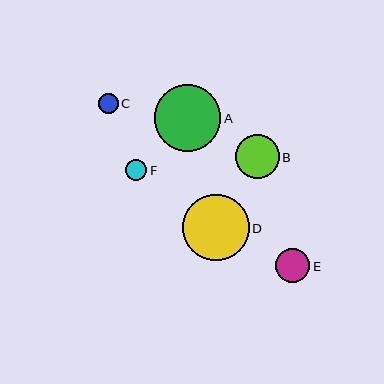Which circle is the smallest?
Circle C is the smallest with a size of approximately 20 pixels.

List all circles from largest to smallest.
From largest to smallest: A, D, B, E, F, C.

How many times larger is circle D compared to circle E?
Circle D is approximately 2.0 times the size of circle E.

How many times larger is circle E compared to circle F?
Circle E is approximately 1.6 times the size of circle F.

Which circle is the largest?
Circle A is the largest with a size of approximately 67 pixels.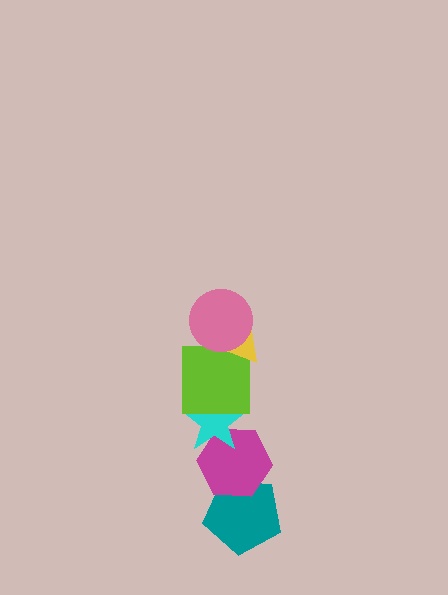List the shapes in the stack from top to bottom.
From top to bottom: the pink circle, the yellow triangle, the lime square, the cyan star, the magenta hexagon, the teal pentagon.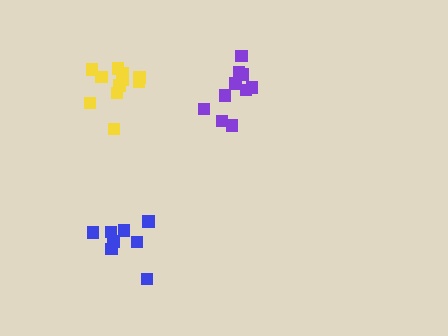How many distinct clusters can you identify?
There are 3 distinct clusters.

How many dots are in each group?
Group 1: 8 dots, Group 2: 11 dots, Group 3: 10 dots (29 total).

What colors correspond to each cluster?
The clusters are colored: blue, yellow, purple.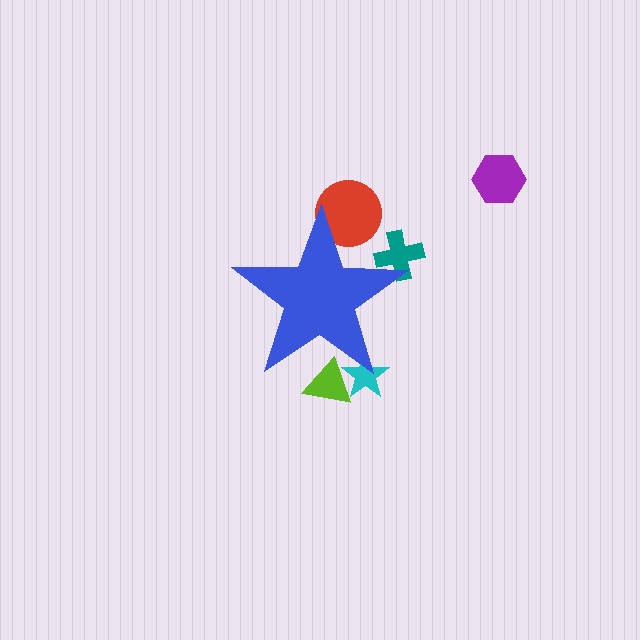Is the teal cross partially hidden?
Yes, the teal cross is partially hidden behind the blue star.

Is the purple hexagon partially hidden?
No, the purple hexagon is fully visible.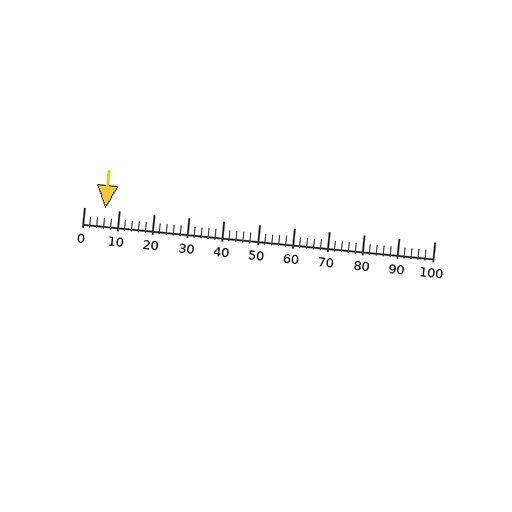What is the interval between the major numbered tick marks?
The major tick marks are spaced 10 units apart.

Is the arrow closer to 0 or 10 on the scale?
The arrow is closer to 10.